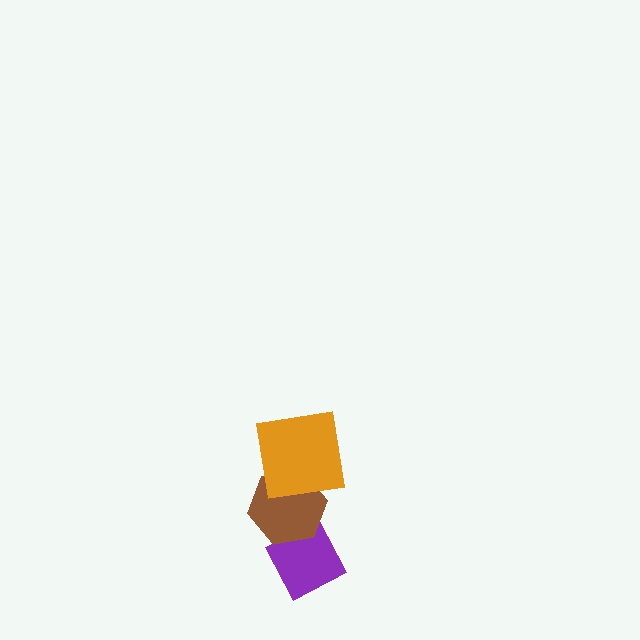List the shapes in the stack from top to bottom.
From top to bottom: the orange square, the brown hexagon, the purple diamond.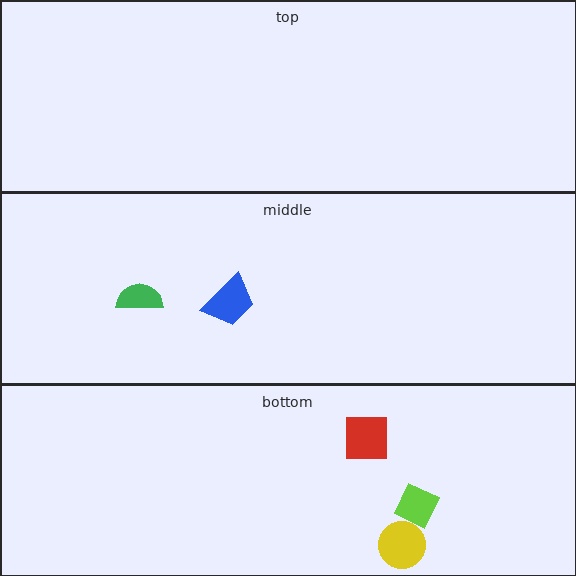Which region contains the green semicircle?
The middle region.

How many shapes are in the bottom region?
3.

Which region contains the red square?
The bottom region.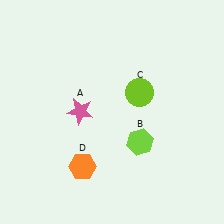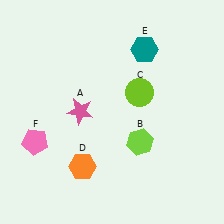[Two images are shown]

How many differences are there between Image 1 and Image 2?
There are 2 differences between the two images.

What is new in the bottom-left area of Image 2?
A pink pentagon (F) was added in the bottom-left area of Image 2.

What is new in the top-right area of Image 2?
A teal hexagon (E) was added in the top-right area of Image 2.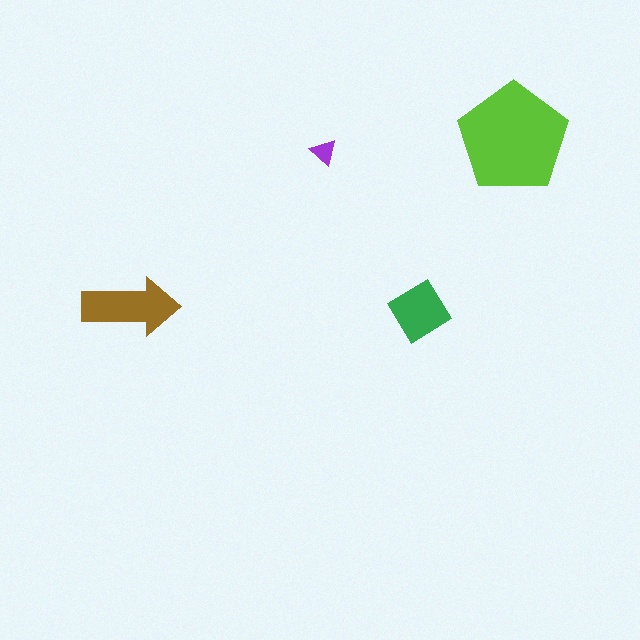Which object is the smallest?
The purple triangle.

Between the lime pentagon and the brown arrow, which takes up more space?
The lime pentagon.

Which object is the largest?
The lime pentagon.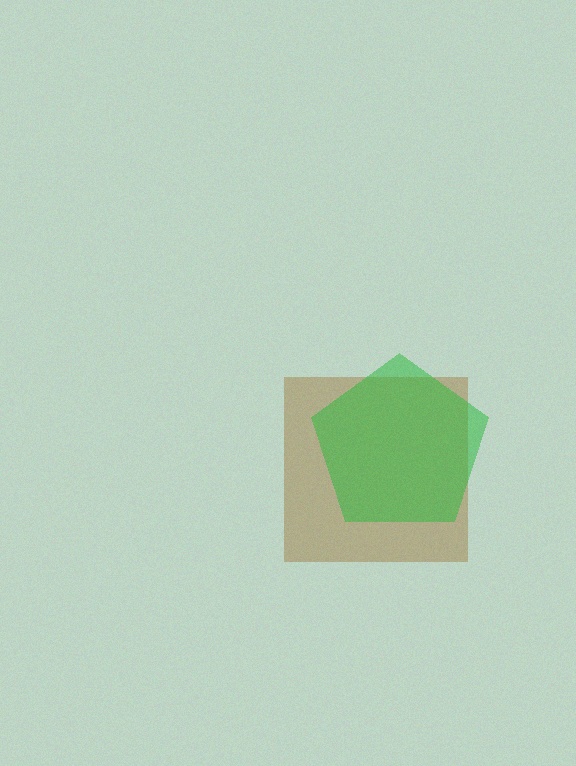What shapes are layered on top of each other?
The layered shapes are: a brown square, a green pentagon.